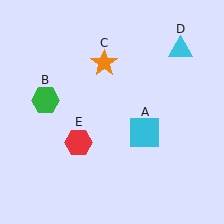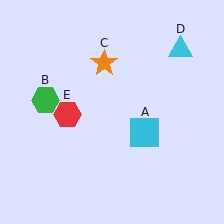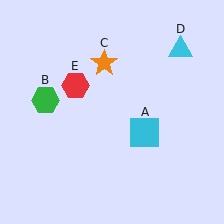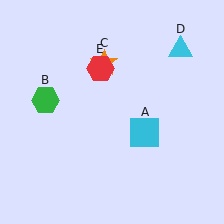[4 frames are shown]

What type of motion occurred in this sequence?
The red hexagon (object E) rotated clockwise around the center of the scene.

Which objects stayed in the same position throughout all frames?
Cyan square (object A) and green hexagon (object B) and orange star (object C) and cyan triangle (object D) remained stationary.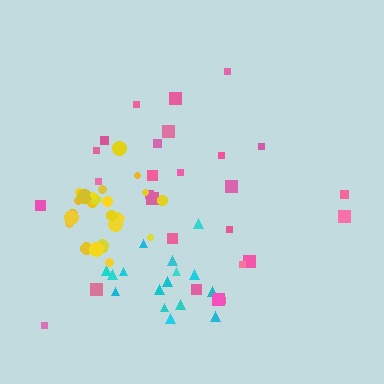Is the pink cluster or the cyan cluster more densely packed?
Cyan.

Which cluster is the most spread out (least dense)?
Pink.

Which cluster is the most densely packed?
Yellow.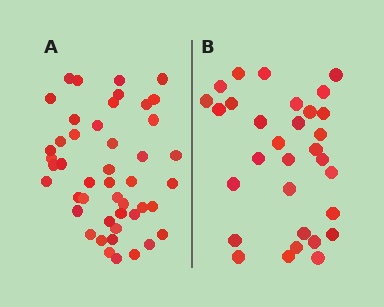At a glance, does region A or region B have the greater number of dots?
Region A (the left region) has more dots.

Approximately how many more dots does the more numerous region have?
Region A has approximately 15 more dots than region B.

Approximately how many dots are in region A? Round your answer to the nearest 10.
About 50 dots. (The exact count is 46, which rounds to 50.)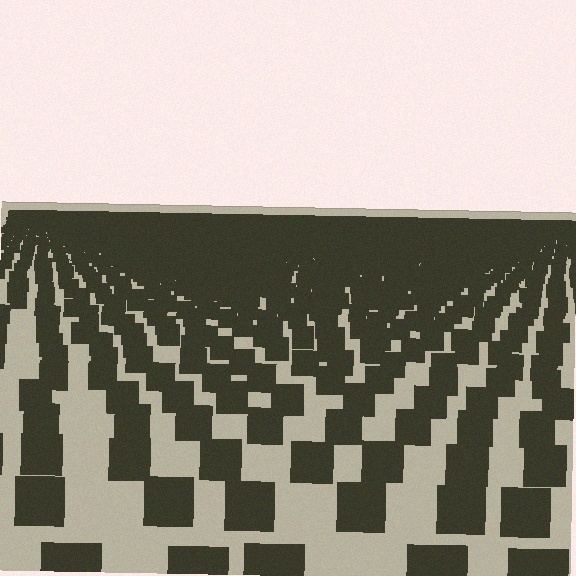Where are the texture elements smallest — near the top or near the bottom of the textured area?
Near the top.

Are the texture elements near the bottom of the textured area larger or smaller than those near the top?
Larger. Near the bottom, elements are closer to the viewer and appear at a bigger on-screen size.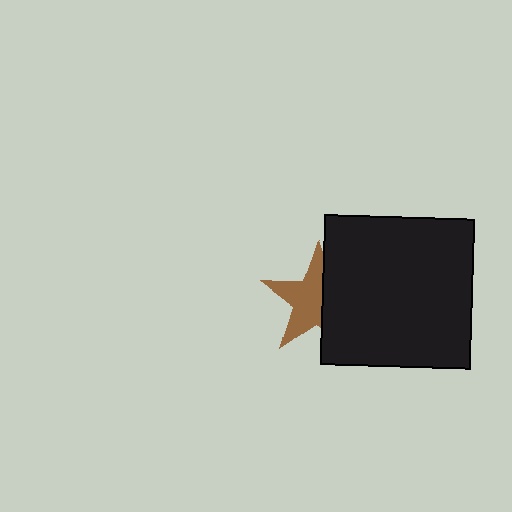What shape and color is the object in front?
The object in front is a black square.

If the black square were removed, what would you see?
You would see the complete brown star.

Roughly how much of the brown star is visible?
About half of it is visible (roughly 59%).